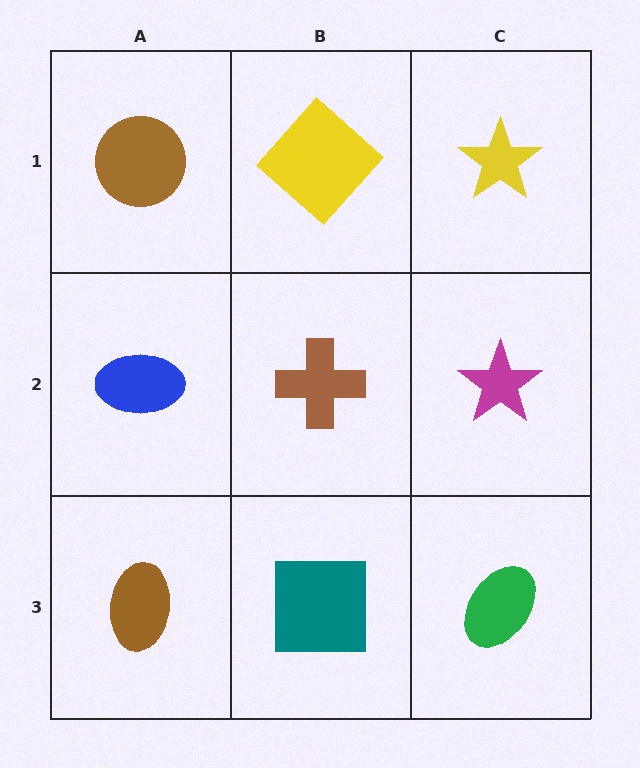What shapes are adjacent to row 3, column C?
A magenta star (row 2, column C), a teal square (row 3, column B).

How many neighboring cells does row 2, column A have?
3.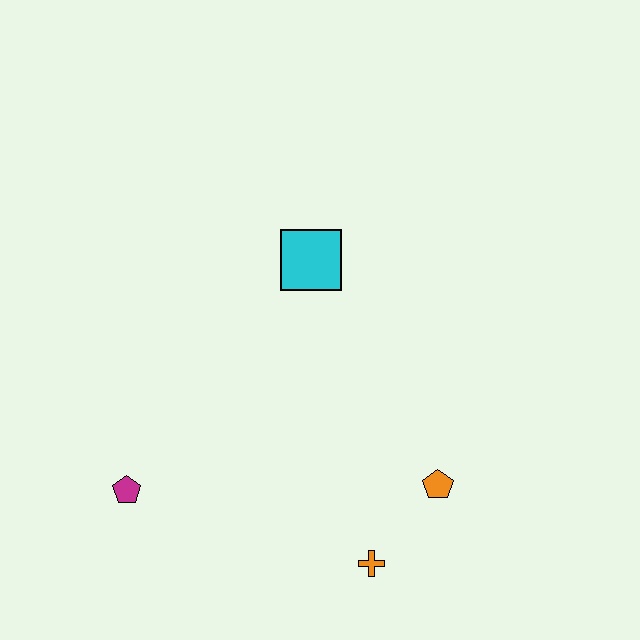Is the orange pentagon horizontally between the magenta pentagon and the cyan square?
No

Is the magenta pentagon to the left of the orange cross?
Yes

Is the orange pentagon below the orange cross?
No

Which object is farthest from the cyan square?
The orange cross is farthest from the cyan square.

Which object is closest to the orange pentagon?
The orange cross is closest to the orange pentagon.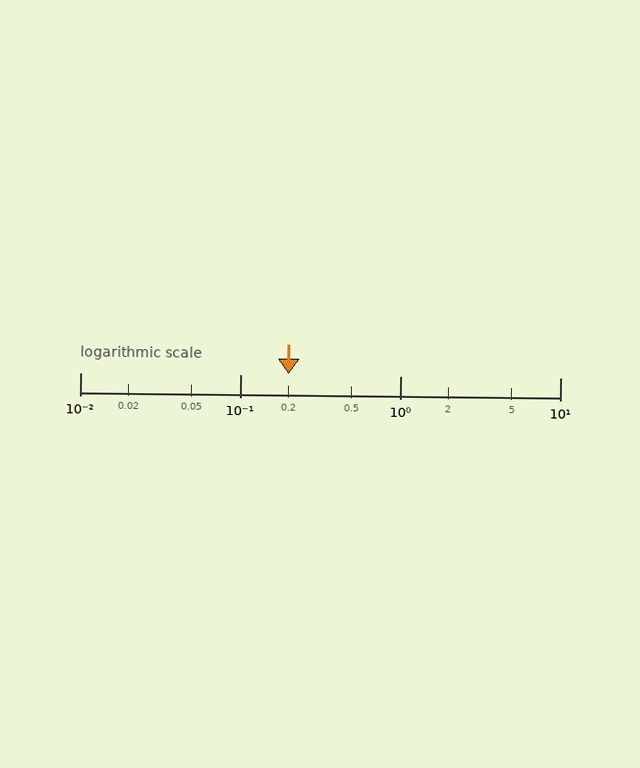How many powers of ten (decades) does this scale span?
The scale spans 3 decades, from 0.01 to 10.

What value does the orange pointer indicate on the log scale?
The pointer indicates approximately 0.2.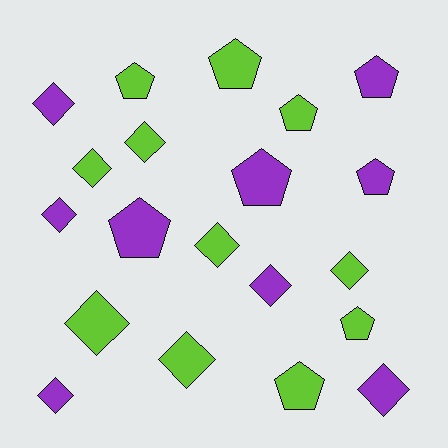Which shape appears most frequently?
Diamond, with 11 objects.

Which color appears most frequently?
Lime, with 11 objects.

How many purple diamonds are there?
There are 5 purple diamonds.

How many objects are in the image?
There are 20 objects.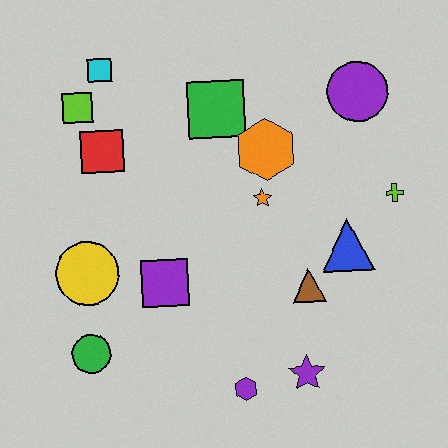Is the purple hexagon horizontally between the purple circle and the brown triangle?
No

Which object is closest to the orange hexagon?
The orange star is closest to the orange hexagon.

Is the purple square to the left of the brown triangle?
Yes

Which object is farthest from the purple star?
The cyan square is farthest from the purple star.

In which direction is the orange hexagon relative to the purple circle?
The orange hexagon is to the left of the purple circle.